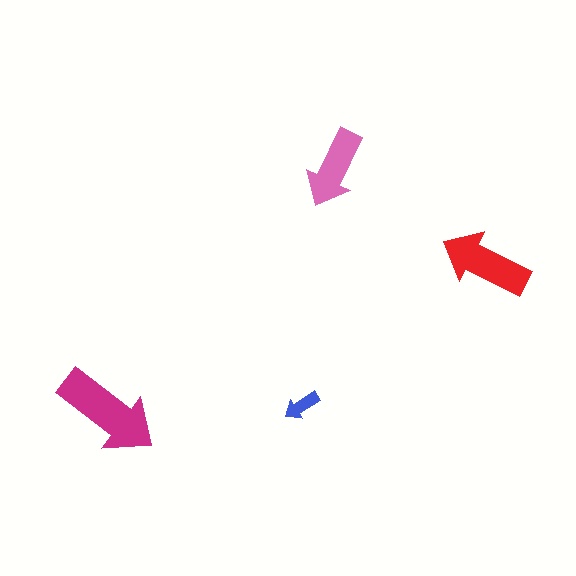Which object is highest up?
The pink arrow is topmost.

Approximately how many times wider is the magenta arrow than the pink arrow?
About 1.5 times wider.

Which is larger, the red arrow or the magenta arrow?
The magenta one.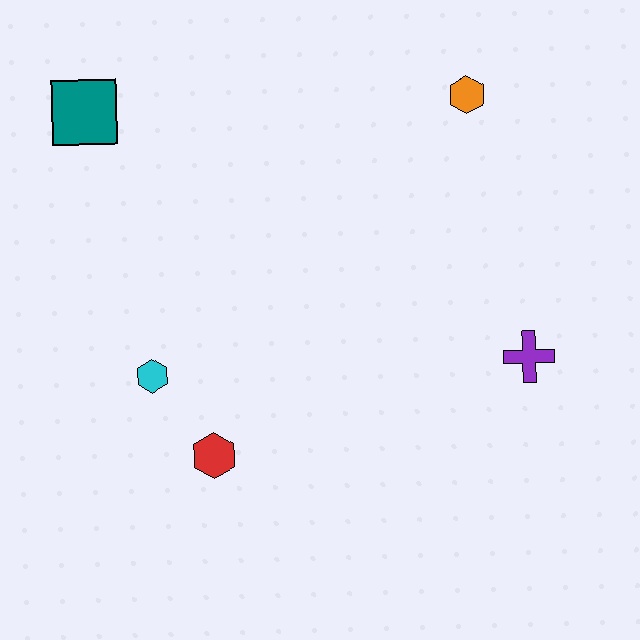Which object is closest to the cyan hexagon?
The red hexagon is closest to the cyan hexagon.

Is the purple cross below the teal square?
Yes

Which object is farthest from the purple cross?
The teal square is farthest from the purple cross.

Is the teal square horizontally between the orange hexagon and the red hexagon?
No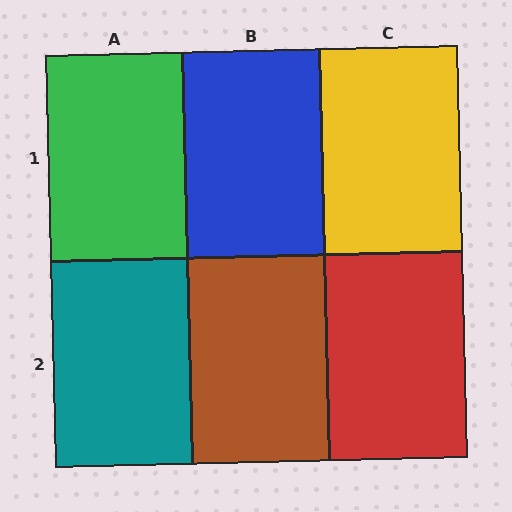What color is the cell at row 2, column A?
Teal.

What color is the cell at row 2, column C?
Red.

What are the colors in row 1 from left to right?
Green, blue, yellow.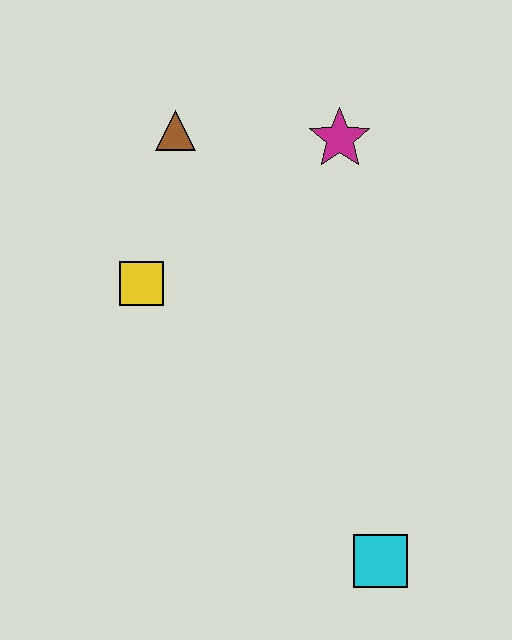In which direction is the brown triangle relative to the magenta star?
The brown triangle is to the left of the magenta star.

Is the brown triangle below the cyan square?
No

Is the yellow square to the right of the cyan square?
No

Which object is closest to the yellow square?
The brown triangle is closest to the yellow square.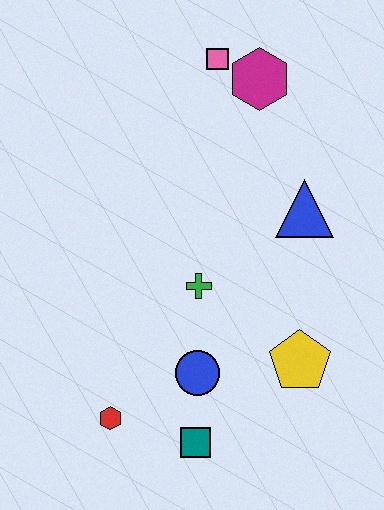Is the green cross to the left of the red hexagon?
No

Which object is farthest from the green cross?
The pink square is farthest from the green cross.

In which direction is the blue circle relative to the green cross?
The blue circle is below the green cross.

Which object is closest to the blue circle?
The teal square is closest to the blue circle.